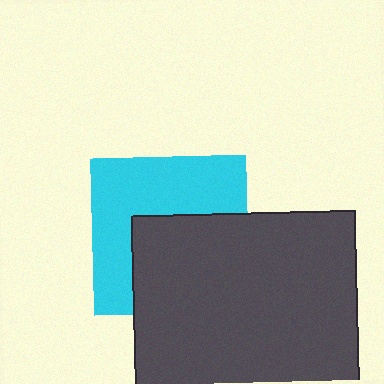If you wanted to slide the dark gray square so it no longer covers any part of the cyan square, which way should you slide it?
Slide it down — that is the most direct way to separate the two shapes.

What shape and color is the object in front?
The object in front is a dark gray square.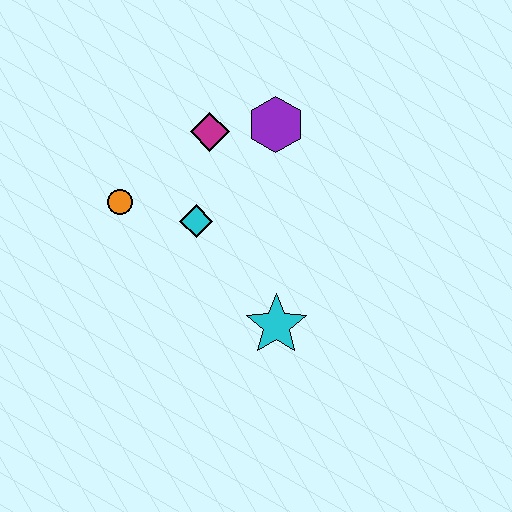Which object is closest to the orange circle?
The cyan diamond is closest to the orange circle.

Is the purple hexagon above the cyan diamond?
Yes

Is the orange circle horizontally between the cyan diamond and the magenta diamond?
No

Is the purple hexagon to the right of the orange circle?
Yes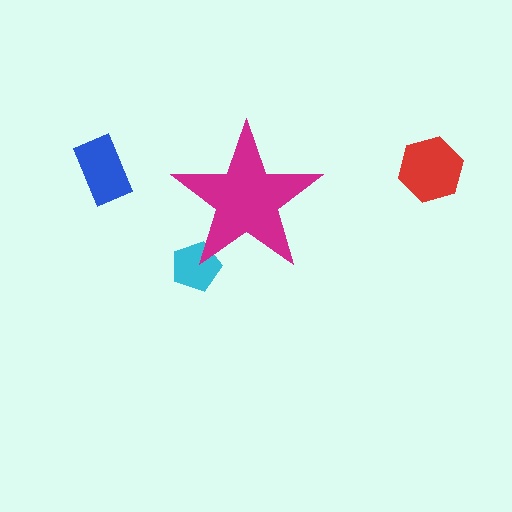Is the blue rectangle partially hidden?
No, the blue rectangle is fully visible.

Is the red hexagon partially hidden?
No, the red hexagon is fully visible.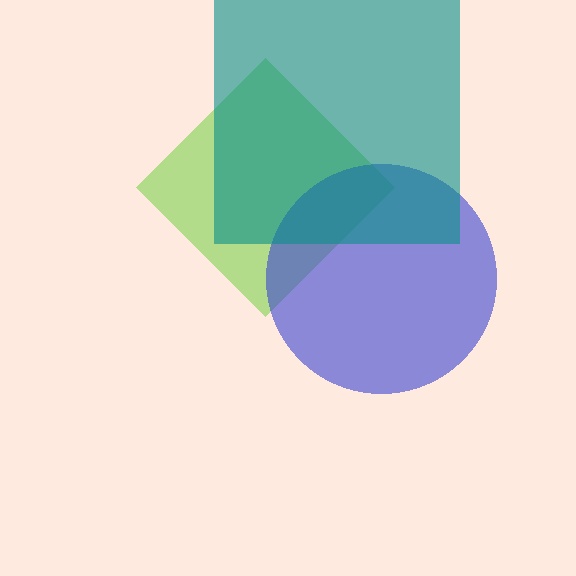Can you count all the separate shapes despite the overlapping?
Yes, there are 3 separate shapes.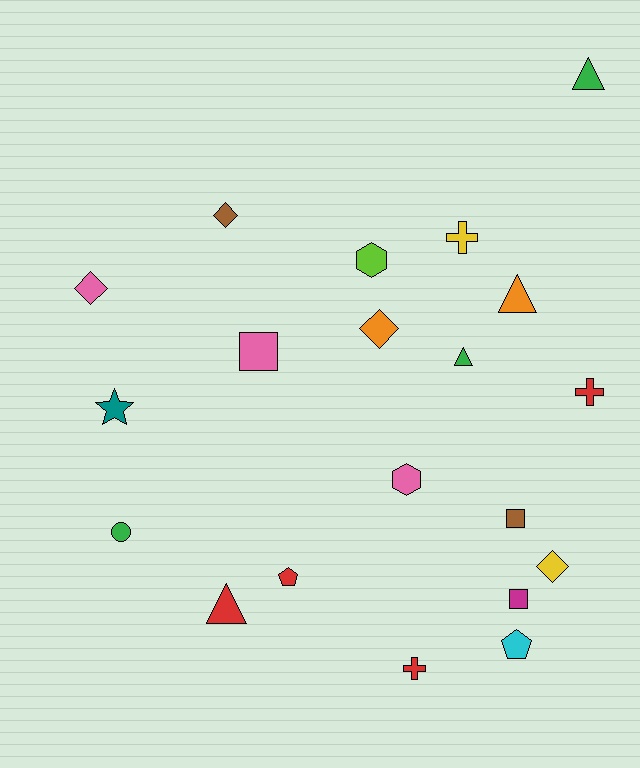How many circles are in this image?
There is 1 circle.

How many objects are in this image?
There are 20 objects.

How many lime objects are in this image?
There is 1 lime object.